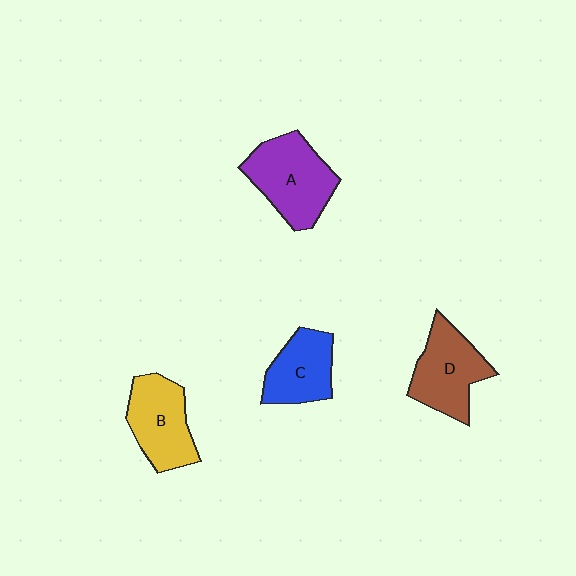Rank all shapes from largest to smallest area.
From largest to smallest: A (purple), D (brown), B (yellow), C (blue).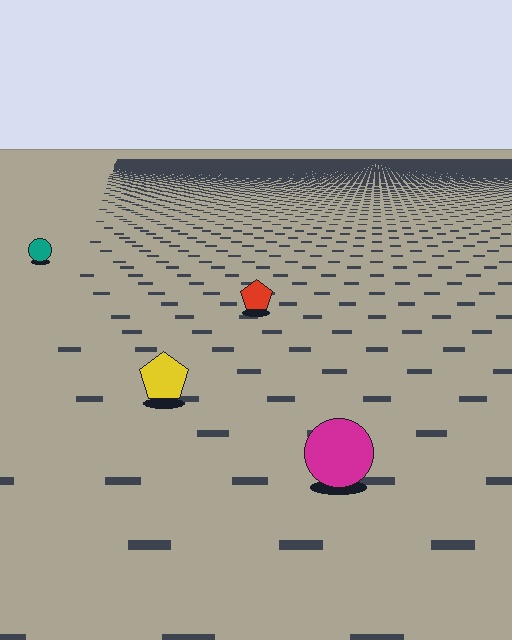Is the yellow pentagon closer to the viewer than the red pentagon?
Yes. The yellow pentagon is closer — you can tell from the texture gradient: the ground texture is coarser near it.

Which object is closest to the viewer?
The magenta circle is closest. The texture marks near it are larger and more spread out.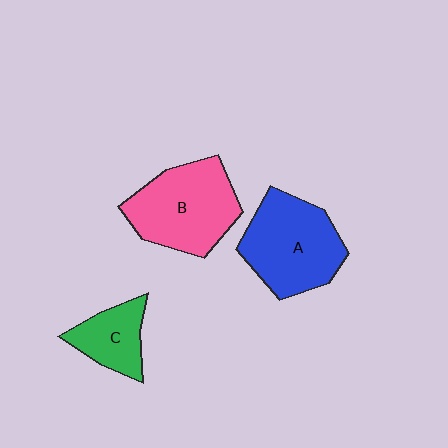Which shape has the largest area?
Shape A (blue).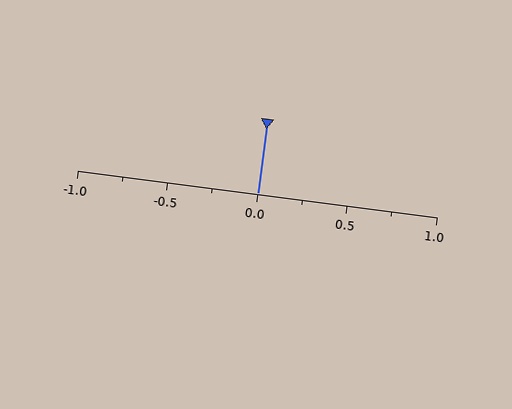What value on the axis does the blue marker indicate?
The marker indicates approximately 0.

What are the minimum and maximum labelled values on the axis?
The axis runs from -1.0 to 1.0.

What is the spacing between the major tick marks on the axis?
The major ticks are spaced 0.5 apart.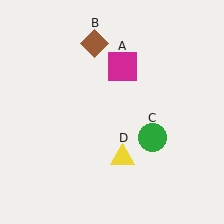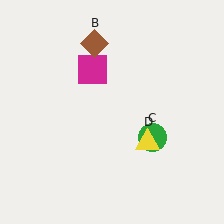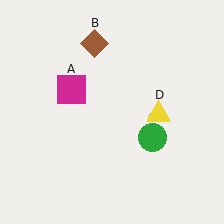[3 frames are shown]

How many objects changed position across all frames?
2 objects changed position: magenta square (object A), yellow triangle (object D).